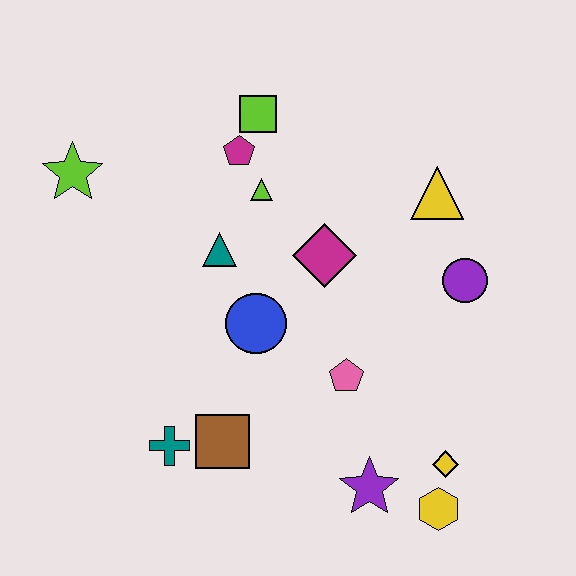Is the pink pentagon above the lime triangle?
No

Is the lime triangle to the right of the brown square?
Yes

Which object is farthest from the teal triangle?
The yellow hexagon is farthest from the teal triangle.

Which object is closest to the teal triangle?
The lime triangle is closest to the teal triangle.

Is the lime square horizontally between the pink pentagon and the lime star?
Yes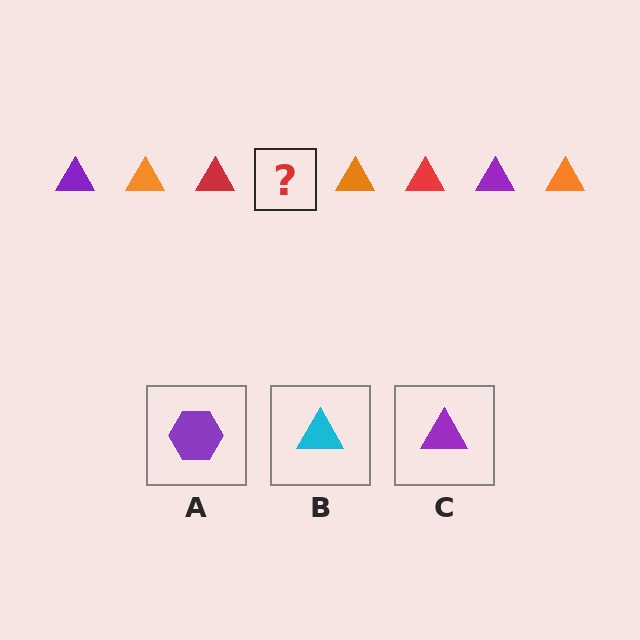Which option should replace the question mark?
Option C.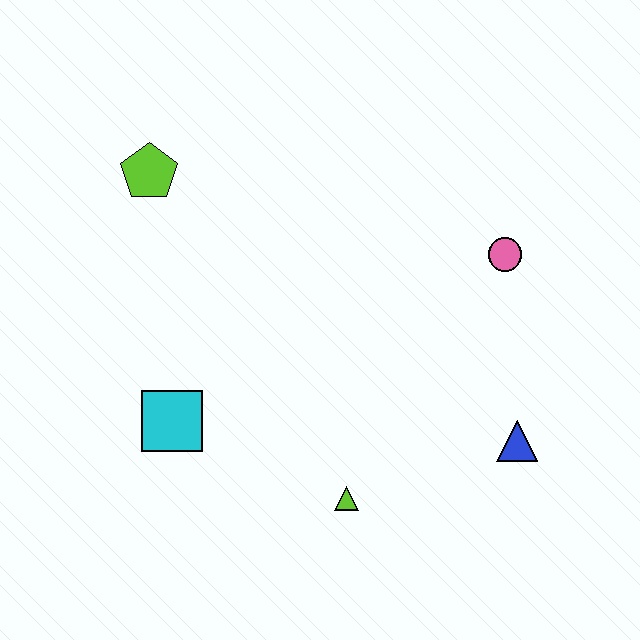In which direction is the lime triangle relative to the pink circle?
The lime triangle is below the pink circle.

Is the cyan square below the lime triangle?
No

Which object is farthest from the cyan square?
The pink circle is farthest from the cyan square.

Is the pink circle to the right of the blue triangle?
No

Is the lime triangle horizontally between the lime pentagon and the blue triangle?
Yes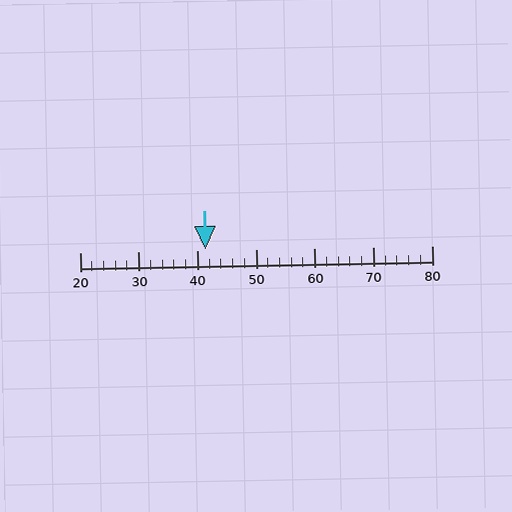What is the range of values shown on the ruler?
The ruler shows values from 20 to 80.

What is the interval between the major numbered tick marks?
The major tick marks are spaced 10 units apart.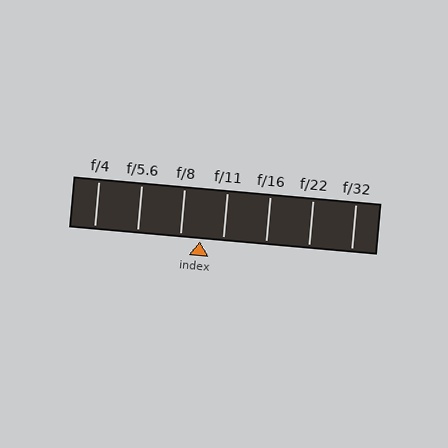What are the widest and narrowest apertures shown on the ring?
The widest aperture shown is f/4 and the narrowest is f/32.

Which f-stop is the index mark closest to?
The index mark is closest to f/8.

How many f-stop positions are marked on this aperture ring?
There are 7 f-stop positions marked.